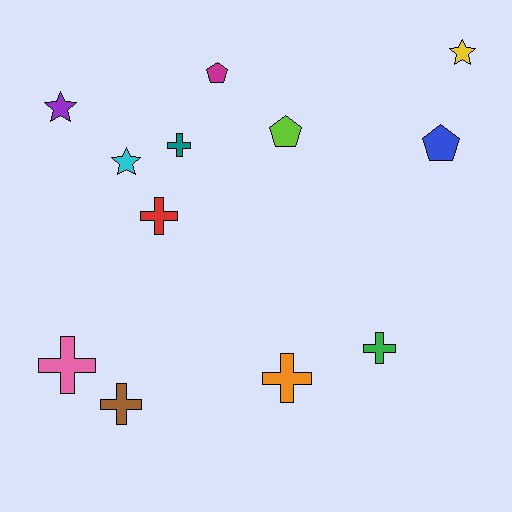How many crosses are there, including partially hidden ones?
There are 6 crosses.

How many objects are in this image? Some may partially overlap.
There are 12 objects.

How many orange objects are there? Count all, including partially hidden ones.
There is 1 orange object.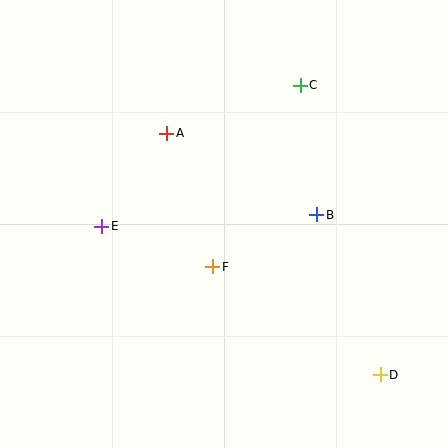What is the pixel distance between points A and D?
The distance between A and D is 322 pixels.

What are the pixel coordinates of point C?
Point C is at (300, 85).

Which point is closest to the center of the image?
Point F at (213, 267) is closest to the center.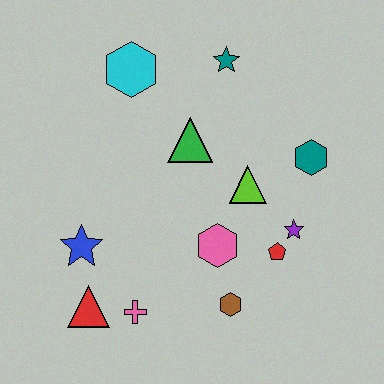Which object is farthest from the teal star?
The red triangle is farthest from the teal star.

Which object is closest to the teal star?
The green triangle is closest to the teal star.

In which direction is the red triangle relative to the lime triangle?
The red triangle is to the left of the lime triangle.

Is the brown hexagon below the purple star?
Yes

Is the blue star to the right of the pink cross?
No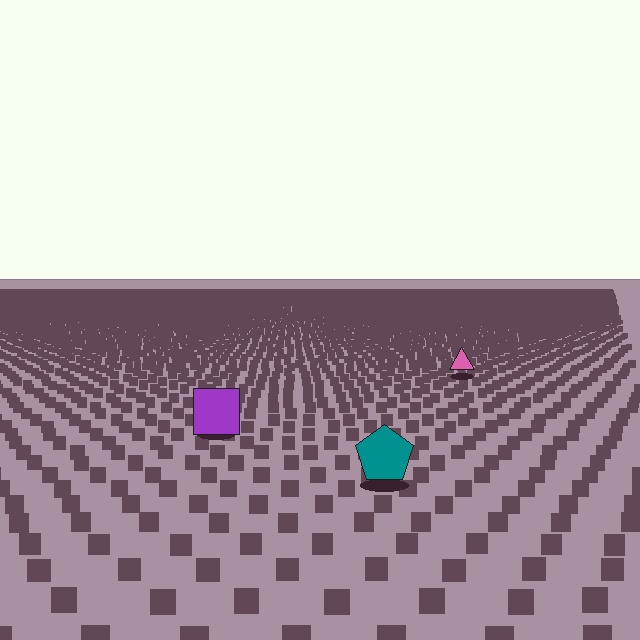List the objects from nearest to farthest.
From nearest to farthest: the teal pentagon, the purple square, the pink triangle.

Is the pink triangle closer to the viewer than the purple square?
No. The purple square is closer — you can tell from the texture gradient: the ground texture is coarser near it.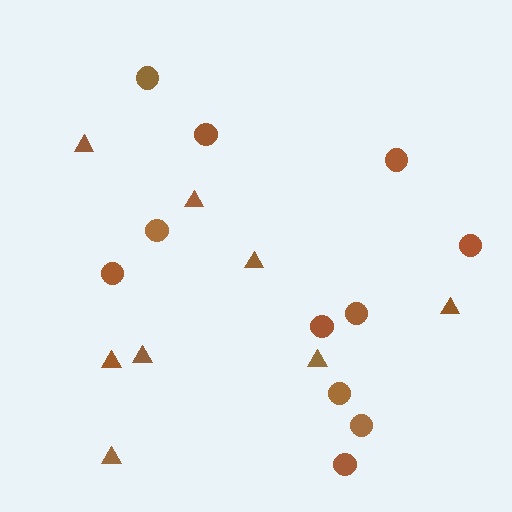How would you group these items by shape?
There are 2 groups: one group of circles (11) and one group of triangles (8).